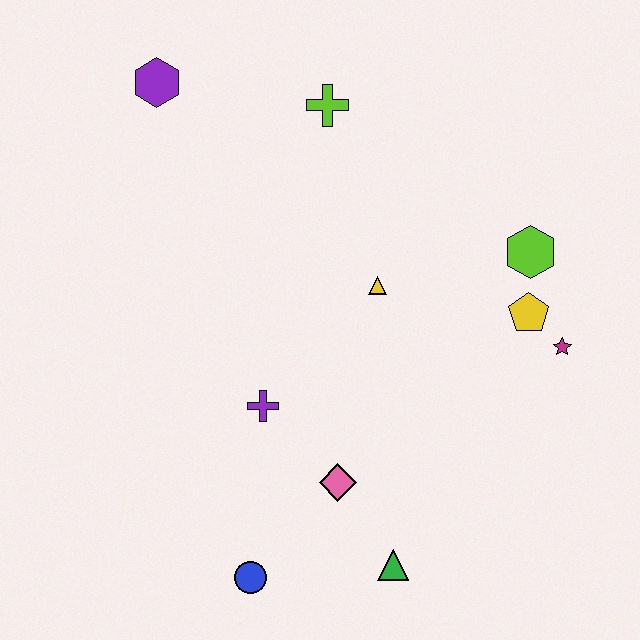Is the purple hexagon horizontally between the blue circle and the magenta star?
No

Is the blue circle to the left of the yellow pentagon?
Yes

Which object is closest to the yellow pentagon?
The magenta star is closest to the yellow pentagon.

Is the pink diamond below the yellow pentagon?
Yes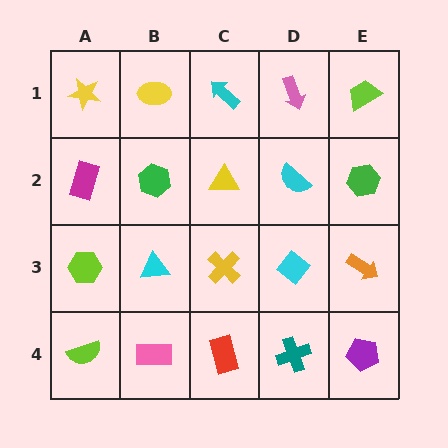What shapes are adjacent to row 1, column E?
A green hexagon (row 2, column E), a pink arrow (row 1, column D).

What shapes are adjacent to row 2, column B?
A yellow ellipse (row 1, column B), a cyan triangle (row 3, column B), a magenta rectangle (row 2, column A), a yellow triangle (row 2, column C).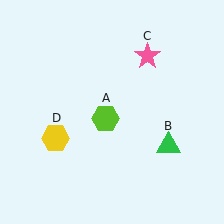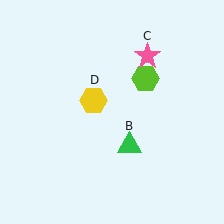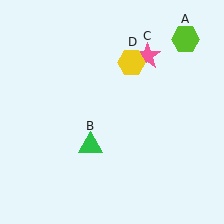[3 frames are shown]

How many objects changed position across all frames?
3 objects changed position: lime hexagon (object A), green triangle (object B), yellow hexagon (object D).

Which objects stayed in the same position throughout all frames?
Pink star (object C) remained stationary.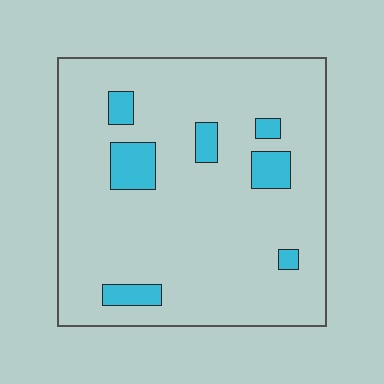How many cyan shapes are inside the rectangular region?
7.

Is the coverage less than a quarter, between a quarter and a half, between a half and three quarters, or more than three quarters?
Less than a quarter.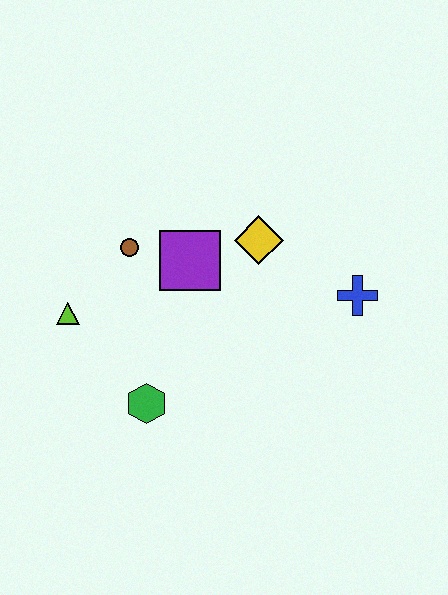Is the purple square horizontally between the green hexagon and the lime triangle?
No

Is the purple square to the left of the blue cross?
Yes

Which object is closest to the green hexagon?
The lime triangle is closest to the green hexagon.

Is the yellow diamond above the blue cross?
Yes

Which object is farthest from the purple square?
The blue cross is farthest from the purple square.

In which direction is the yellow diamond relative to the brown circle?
The yellow diamond is to the right of the brown circle.